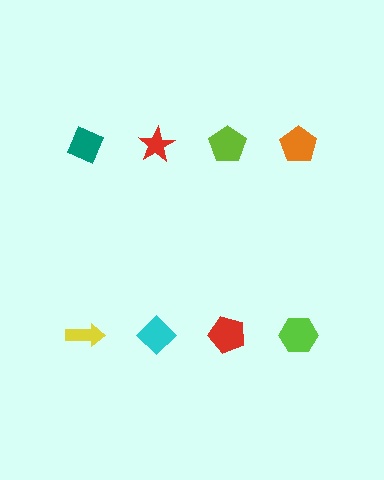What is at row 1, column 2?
A red star.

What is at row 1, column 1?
A teal diamond.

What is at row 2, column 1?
A yellow arrow.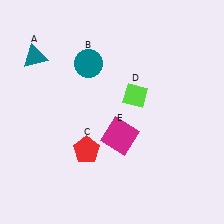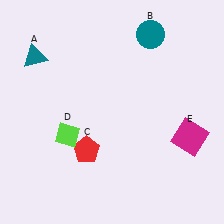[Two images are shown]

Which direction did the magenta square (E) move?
The magenta square (E) moved right.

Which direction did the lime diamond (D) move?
The lime diamond (D) moved left.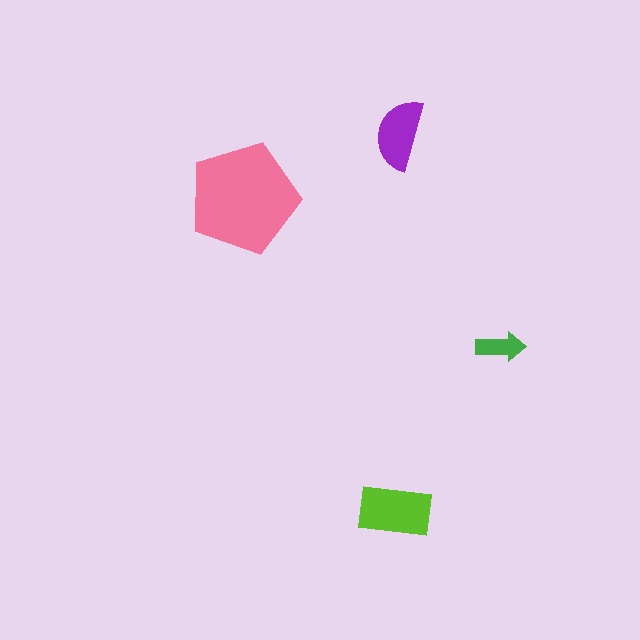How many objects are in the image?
There are 4 objects in the image.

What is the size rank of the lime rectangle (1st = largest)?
2nd.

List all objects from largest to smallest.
The pink pentagon, the lime rectangle, the purple semicircle, the green arrow.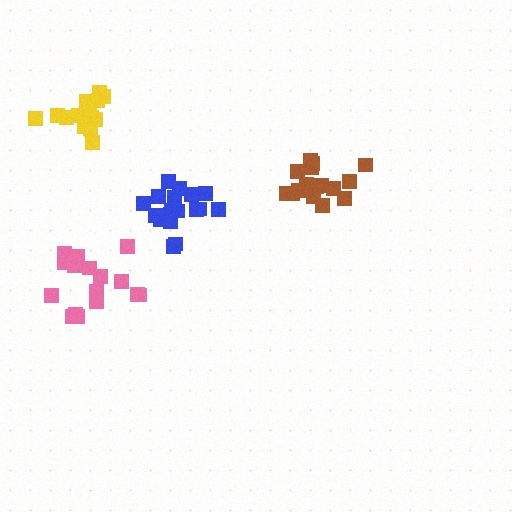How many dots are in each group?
Group 1: 17 dots, Group 2: 16 dots, Group 3: 19 dots, Group 4: 16 dots (68 total).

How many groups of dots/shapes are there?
There are 4 groups.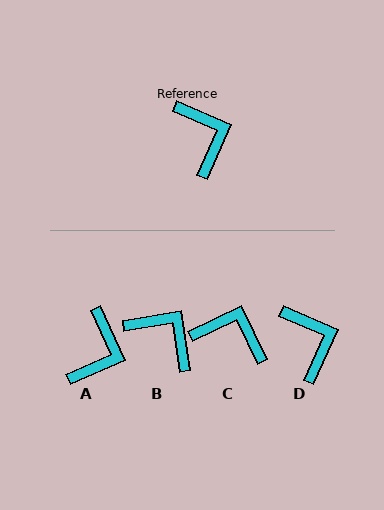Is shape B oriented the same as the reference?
No, it is off by about 33 degrees.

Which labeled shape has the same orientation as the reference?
D.